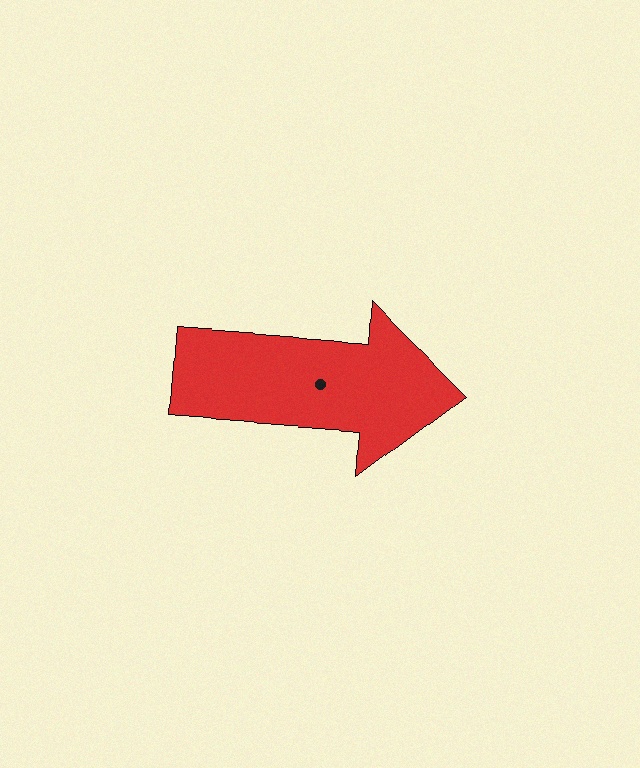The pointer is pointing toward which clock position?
Roughly 3 o'clock.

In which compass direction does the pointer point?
East.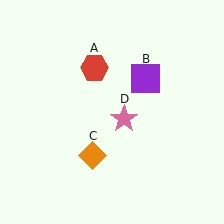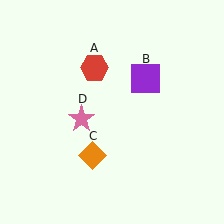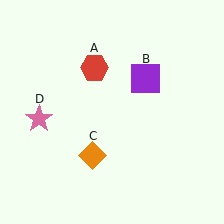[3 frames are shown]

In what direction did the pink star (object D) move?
The pink star (object D) moved left.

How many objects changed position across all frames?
1 object changed position: pink star (object D).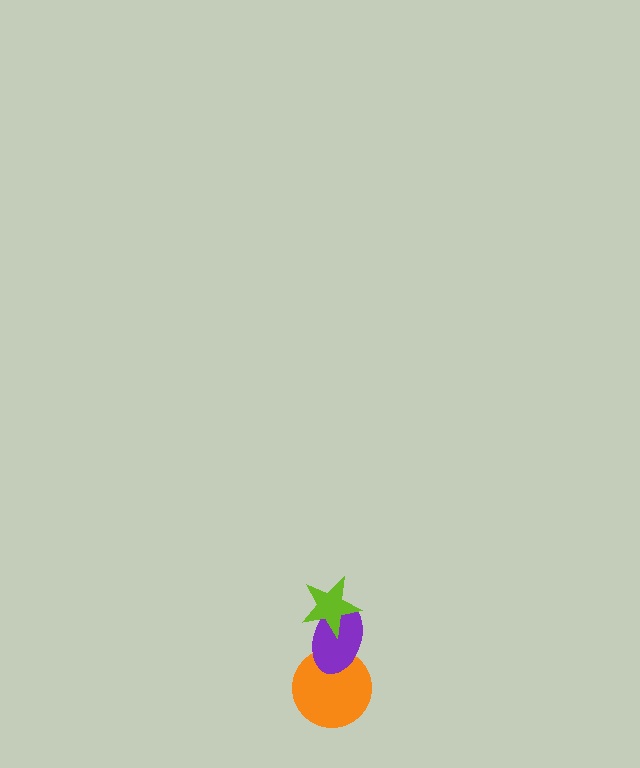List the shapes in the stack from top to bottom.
From top to bottom: the lime star, the purple ellipse, the orange circle.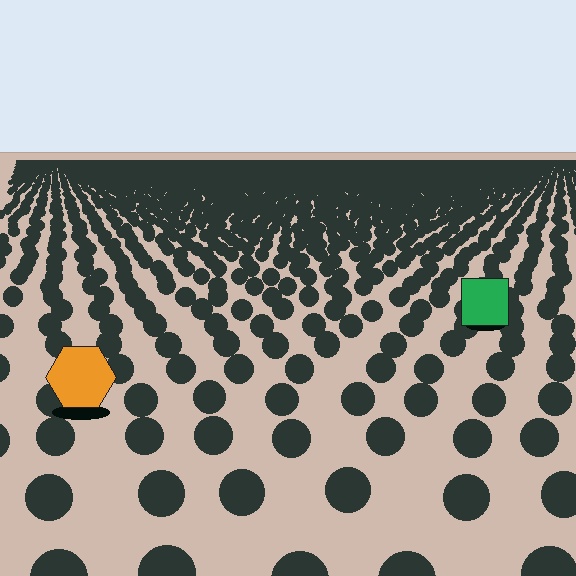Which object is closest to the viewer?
The orange hexagon is closest. The texture marks near it are larger and more spread out.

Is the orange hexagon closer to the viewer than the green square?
Yes. The orange hexagon is closer — you can tell from the texture gradient: the ground texture is coarser near it.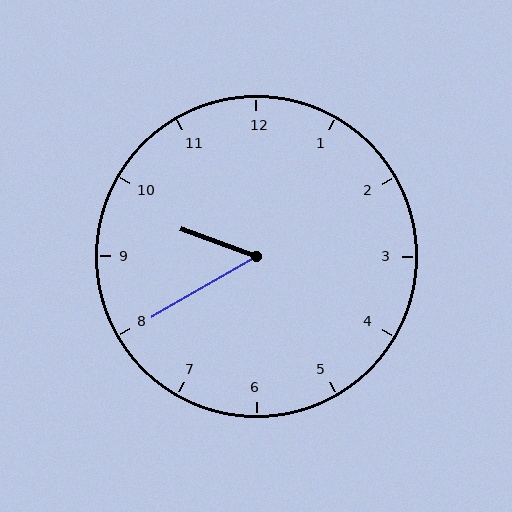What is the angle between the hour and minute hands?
Approximately 50 degrees.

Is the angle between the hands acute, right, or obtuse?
It is acute.